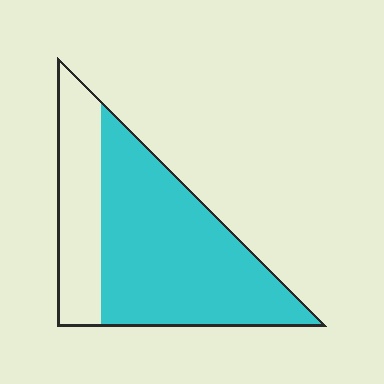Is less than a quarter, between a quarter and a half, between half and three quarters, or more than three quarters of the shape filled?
Between half and three quarters.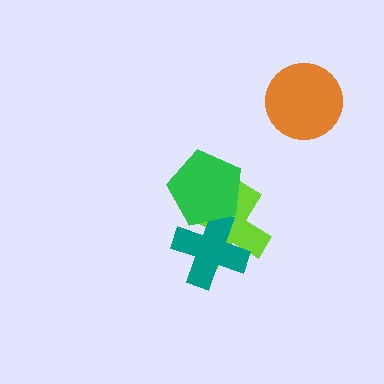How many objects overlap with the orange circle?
0 objects overlap with the orange circle.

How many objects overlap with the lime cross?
2 objects overlap with the lime cross.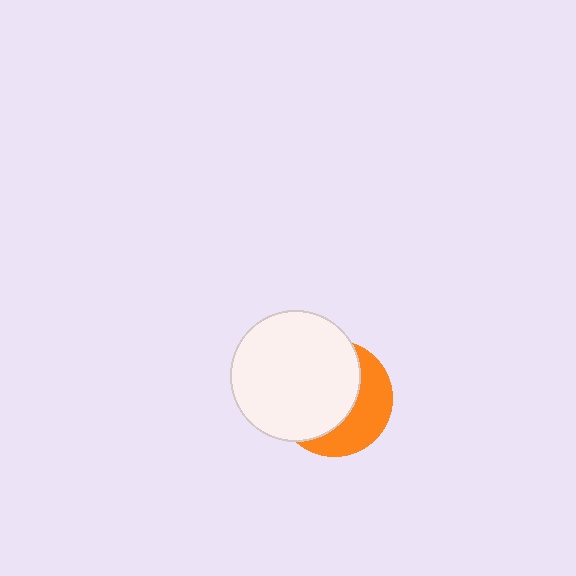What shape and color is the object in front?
The object in front is a white circle.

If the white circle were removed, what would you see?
You would see the complete orange circle.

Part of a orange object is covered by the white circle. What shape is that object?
It is a circle.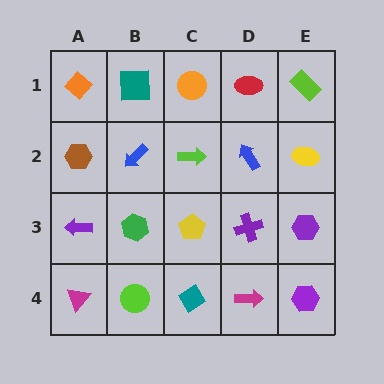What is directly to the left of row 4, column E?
A magenta arrow.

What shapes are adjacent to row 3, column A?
A brown hexagon (row 2, column A), a magenta triangle (row 4, column A), a green hexagon (row 3, column B).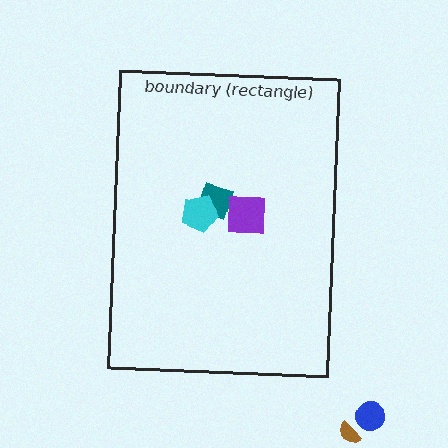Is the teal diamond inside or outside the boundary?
Inside.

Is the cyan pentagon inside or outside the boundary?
Inside.